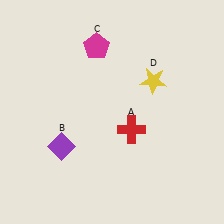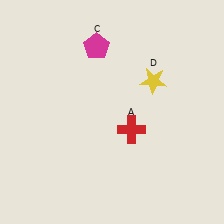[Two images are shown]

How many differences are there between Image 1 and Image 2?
There is 1 difference between the two images.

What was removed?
The purple diamond (B) was removed in Image 2.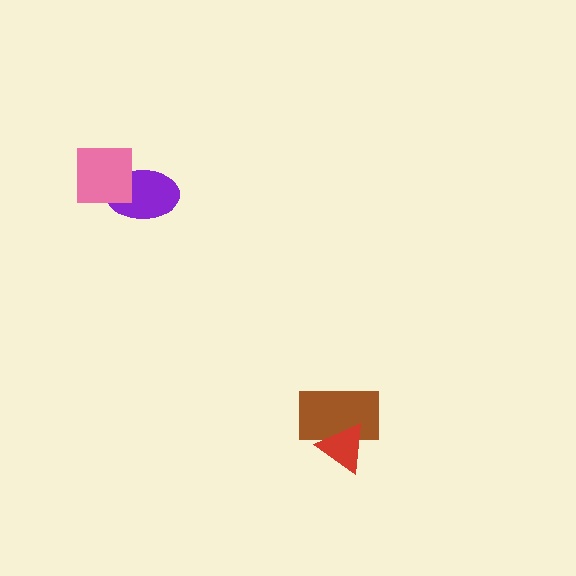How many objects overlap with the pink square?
1 object overlaps with the pink square.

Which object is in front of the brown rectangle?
The red triangle is in front of the brown rectangle.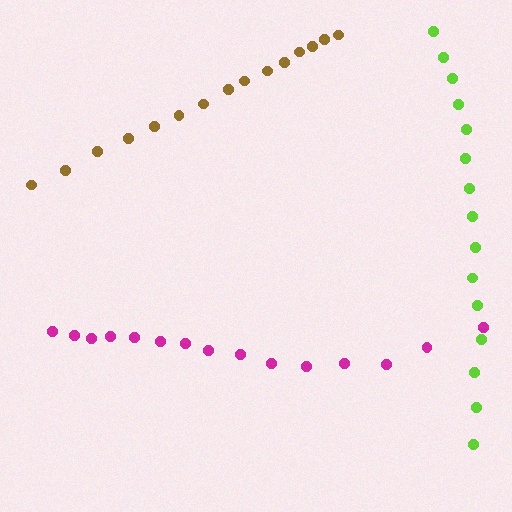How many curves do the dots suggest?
There are 3 distinct paths.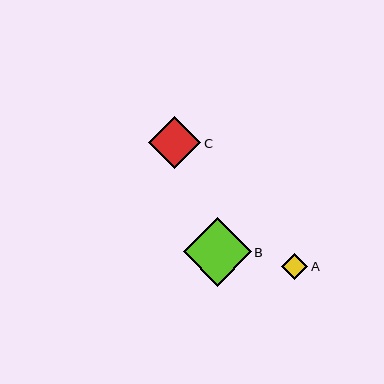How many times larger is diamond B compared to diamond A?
Diamond B is approximately 2.6 times the size of diamond A.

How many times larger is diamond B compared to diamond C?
Diamond B is approximately 1.3 times the size of diamond C.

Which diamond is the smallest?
Diamond A is the smallest with a size of approximately 26 pixels.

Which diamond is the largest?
Diamond B is the largest with a size of approximately 68 pixels.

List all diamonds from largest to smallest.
From largest to smallest: B, C, A.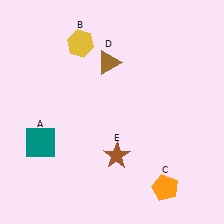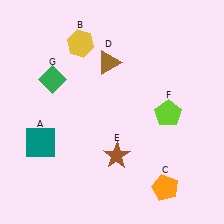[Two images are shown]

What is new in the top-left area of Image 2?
A green diamond (G) was added in the top-left area of Image 2.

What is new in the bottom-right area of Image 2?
A lime pentagon (F) was added in the bottom-right area of Image 2.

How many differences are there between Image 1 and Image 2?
There are 2 differences between the two images.